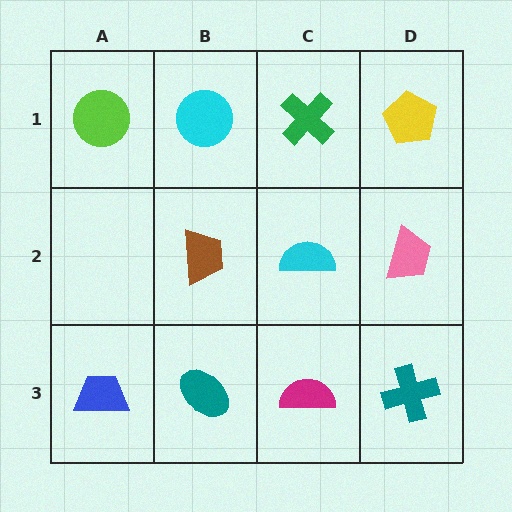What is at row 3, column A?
A blue trapezoid.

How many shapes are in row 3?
4 shapes.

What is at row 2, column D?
A pink trapezoid.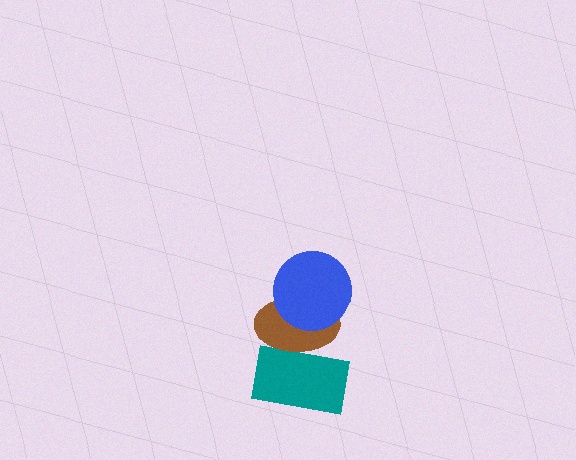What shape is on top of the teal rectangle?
The brown ellipse is on top of the teal rectangle.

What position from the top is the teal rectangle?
The teal rectangle is 3rd from the top.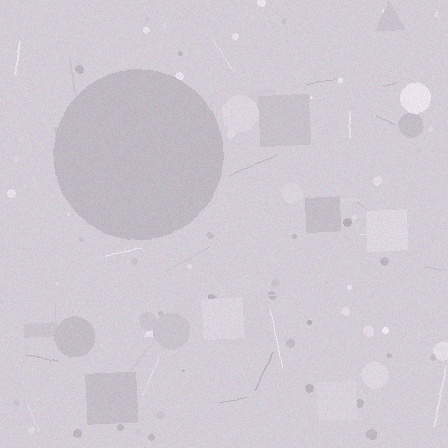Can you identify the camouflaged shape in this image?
The camouflaged shape is a circle.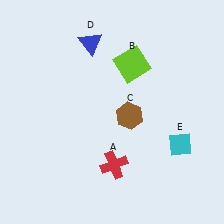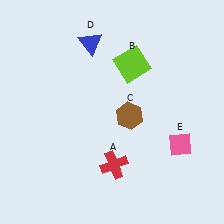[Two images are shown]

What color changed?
The diamond (E) changed from cyan in Image 1 to pink in Image 2.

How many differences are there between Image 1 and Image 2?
There is 1 difference between the two images.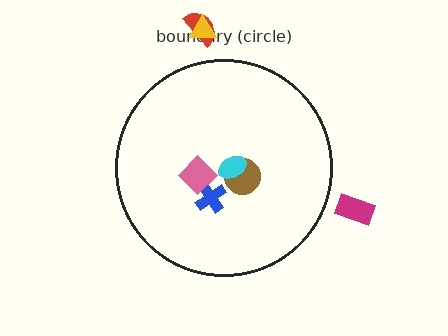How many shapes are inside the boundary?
4 inside, 3 outside.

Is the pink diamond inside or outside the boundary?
Inside.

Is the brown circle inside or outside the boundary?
Inside.